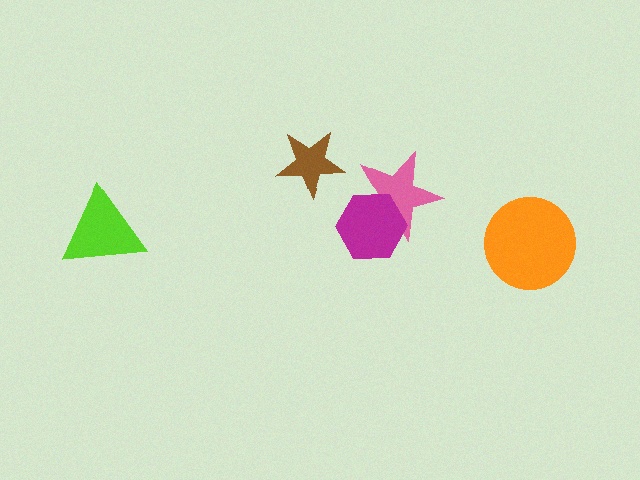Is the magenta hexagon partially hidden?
No, no other shape covers it.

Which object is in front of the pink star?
The magenta hexagon is in front of the pink star.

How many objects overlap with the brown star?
0 objects overlap with the brown star.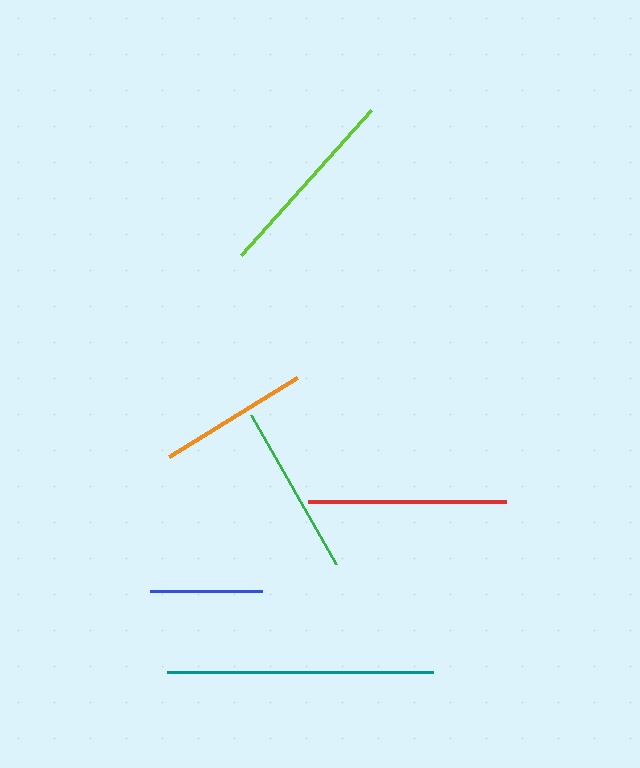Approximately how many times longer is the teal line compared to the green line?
The teal line is approximately 1.6 times the length of the green line.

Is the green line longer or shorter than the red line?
The red line is longer than the green line.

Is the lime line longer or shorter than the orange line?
The lime line is longer than the orange line.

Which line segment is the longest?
The teal line is the longest at approximately 267 pixels.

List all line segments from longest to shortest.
From longest to shortest: teal, red, lime, green, orange, blue.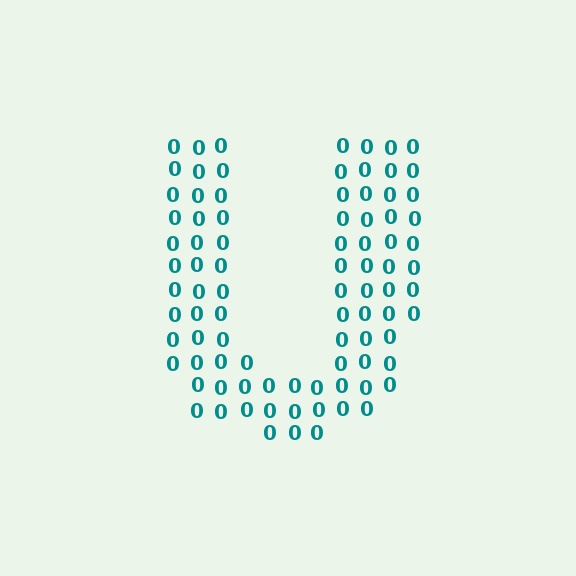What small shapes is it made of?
It is made of small digit 0's.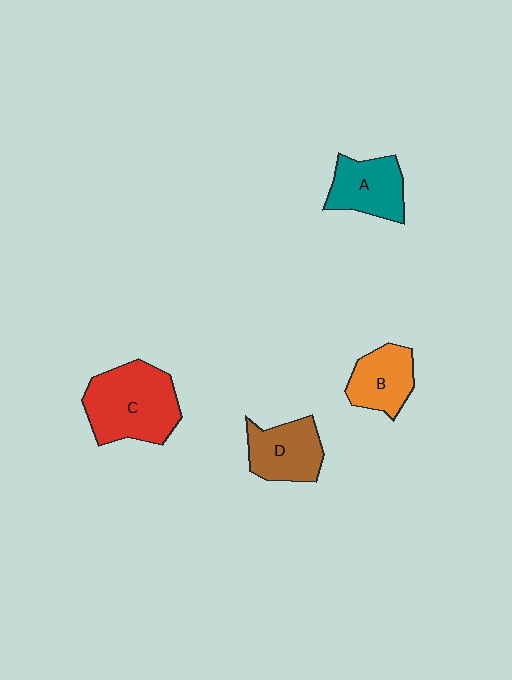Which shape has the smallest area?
Shape B (orange).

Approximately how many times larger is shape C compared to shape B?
Approximately 1.7 times.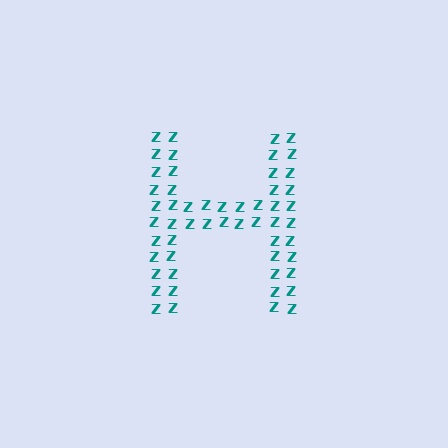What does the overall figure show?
The overall figure shows the letter H.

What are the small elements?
The small elements are letter Z's.